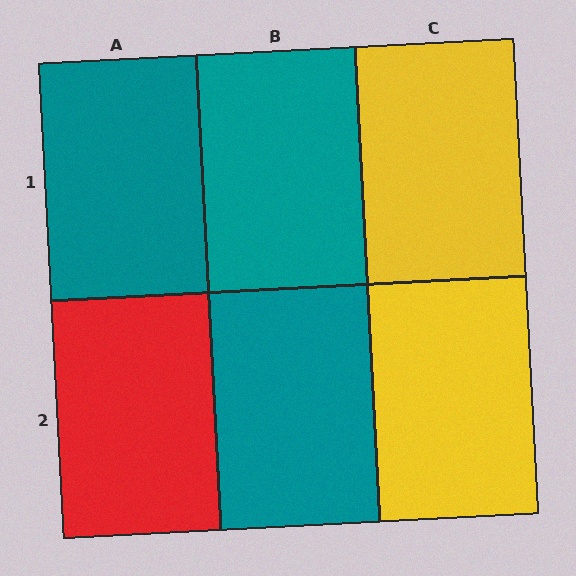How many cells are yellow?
2 cells are yellow.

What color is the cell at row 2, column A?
Red.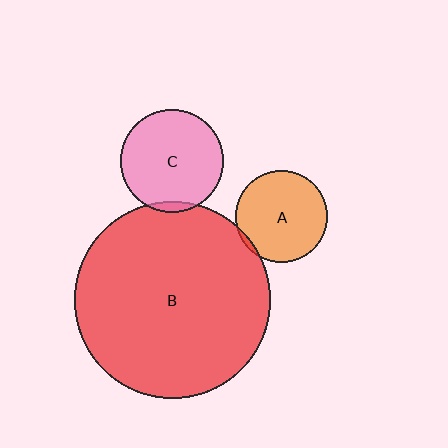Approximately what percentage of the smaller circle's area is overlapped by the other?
Approximately 5%.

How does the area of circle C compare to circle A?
Approximately 1.3 times.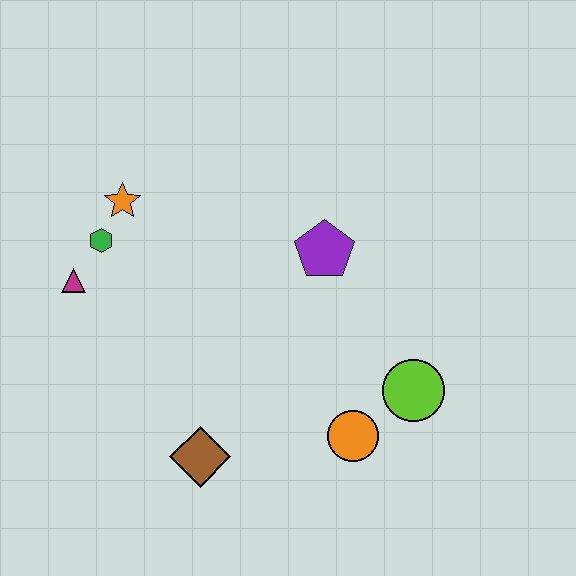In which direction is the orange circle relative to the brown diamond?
The orange circle is to the right of the brown diamond.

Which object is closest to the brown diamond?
The orange circle is closest to the brown diamond.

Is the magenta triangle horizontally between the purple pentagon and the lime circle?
No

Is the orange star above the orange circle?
Yes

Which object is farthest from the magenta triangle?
The lime circle is farthest from the magenta triangle.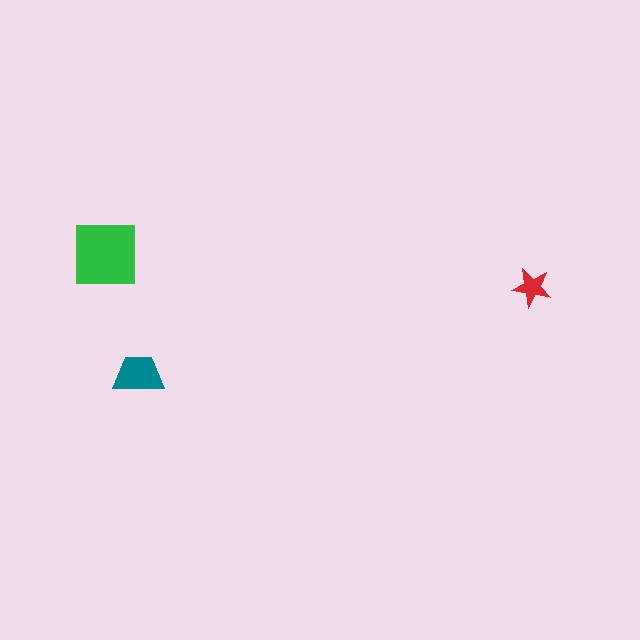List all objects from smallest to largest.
The red star, the teal trapezoid, the green square.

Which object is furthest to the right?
The red star is rightmost.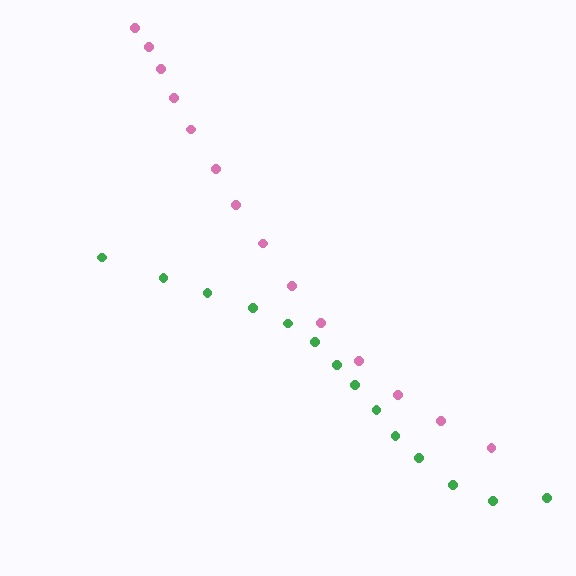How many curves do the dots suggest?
There are 2 distinct paths.